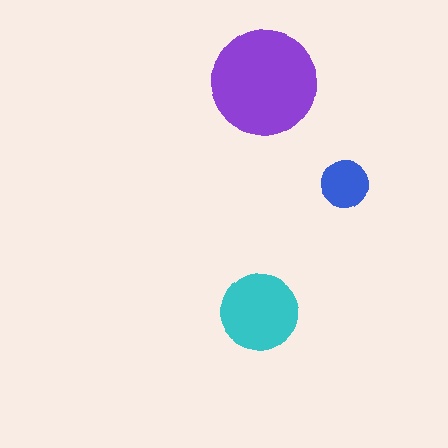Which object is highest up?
The purple circle is topmost.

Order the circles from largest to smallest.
the purple one, the cyan one, the blue one.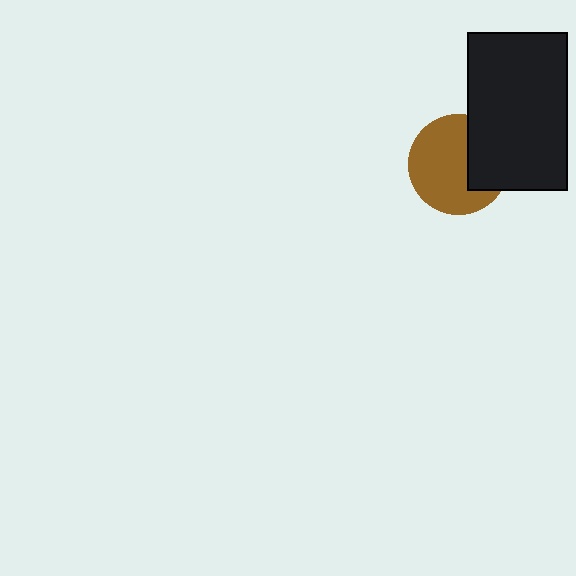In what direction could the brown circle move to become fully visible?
The brown circle could move left. That would shift it out from behind the black rectangle entirely.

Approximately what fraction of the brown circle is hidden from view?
Roughly 32% of the brown circle is hidden behind the black rectangle.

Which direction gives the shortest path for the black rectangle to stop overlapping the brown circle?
Moving right gives the shortest separation.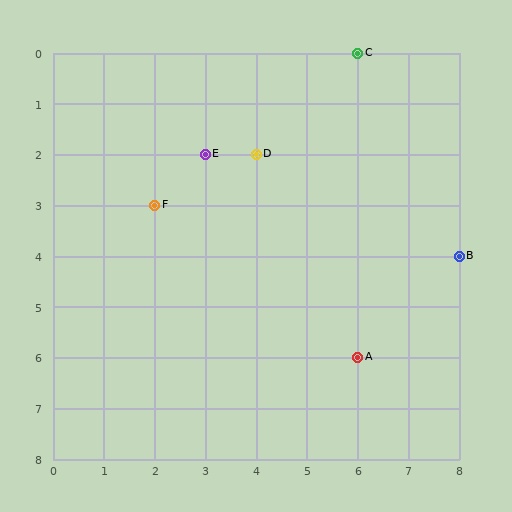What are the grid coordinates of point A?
Point A is at grid coordinates (6, 6).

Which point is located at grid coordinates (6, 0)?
Point C is at (6, 0).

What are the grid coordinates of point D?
Point D is at grid coordinates (4, 2).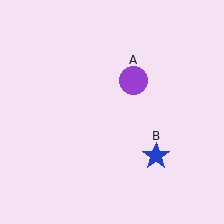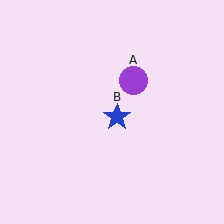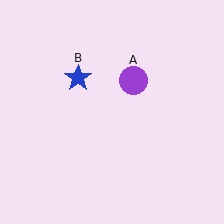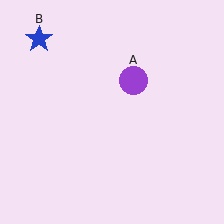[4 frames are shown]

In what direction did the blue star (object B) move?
The blue star (object B) moved up and to the left.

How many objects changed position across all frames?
1 object changed position: blue star (object B).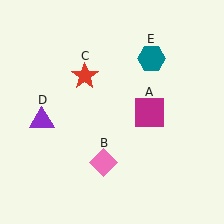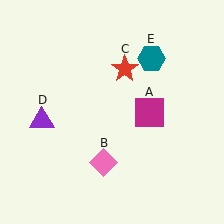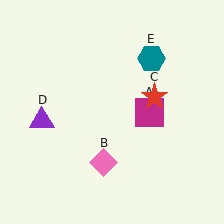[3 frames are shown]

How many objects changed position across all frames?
1 object changed position: red star (object C).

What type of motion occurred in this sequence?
The red star (object C) rotated clockwise around the center of the scene.